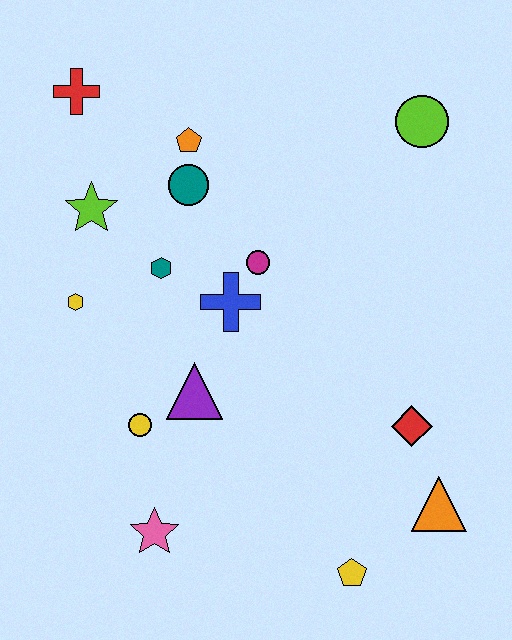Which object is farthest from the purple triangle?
The lime circle is farthest from the purple triangle.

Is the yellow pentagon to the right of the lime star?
Yes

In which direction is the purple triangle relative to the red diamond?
The purple triangle is to the left of the red diamond.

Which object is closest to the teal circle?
The orange pentagon is closest to the teal circle.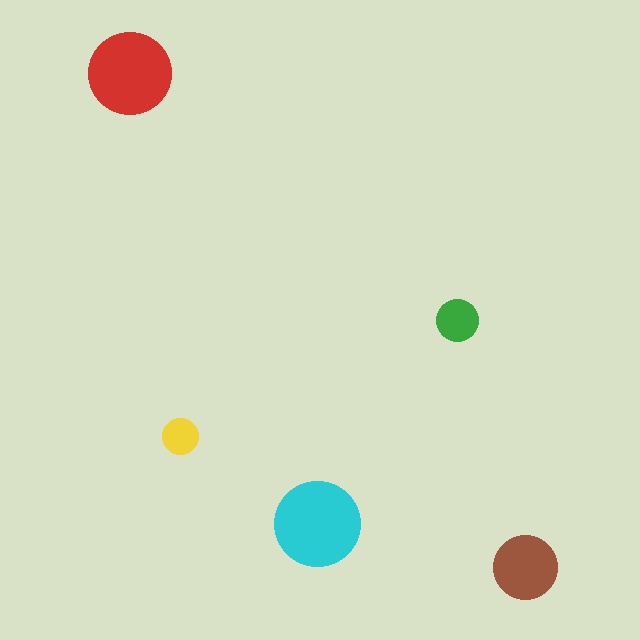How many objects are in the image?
There are 5 objects in the image.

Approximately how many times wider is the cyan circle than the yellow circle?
About 2.5 times wider.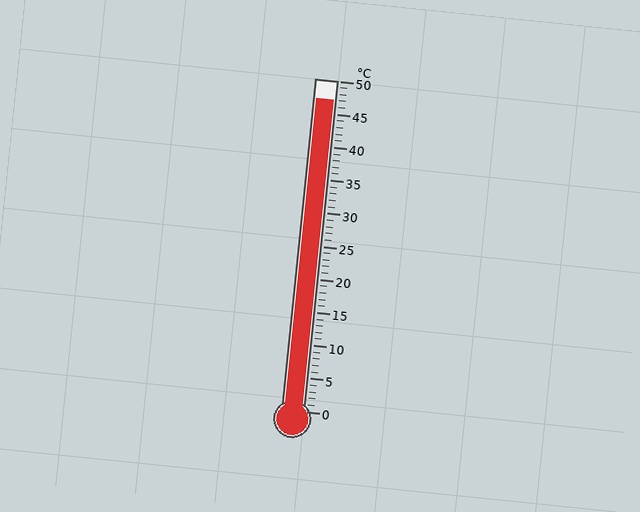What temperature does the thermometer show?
The thermometer shows approximately 47°C.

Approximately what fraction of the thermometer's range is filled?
The thermometer is filled to approximately 95% of its range.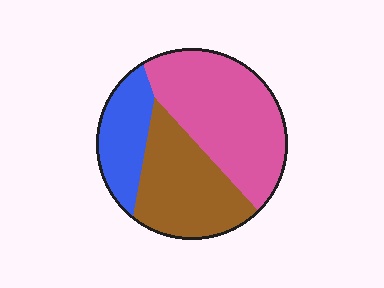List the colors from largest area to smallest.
From largest to smallest: pink, brown, blue.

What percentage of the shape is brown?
Brown covers 34% of the shape.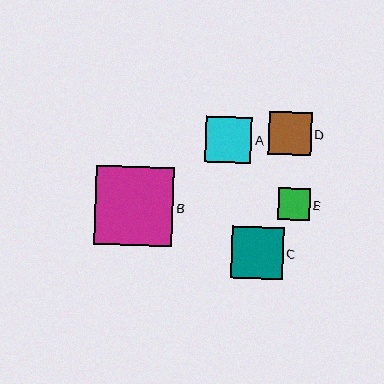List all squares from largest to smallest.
From largest to smallest: B, C, A, D, E.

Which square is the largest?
Square B is the largest with a size of approximately 78 pixels.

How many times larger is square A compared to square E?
Square A is approximately 1.4 times the size of square E.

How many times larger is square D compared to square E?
Square D is approximately 1.3 times the size of square E.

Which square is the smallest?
Square E is the smallest with a size of approximately 32 pixels.